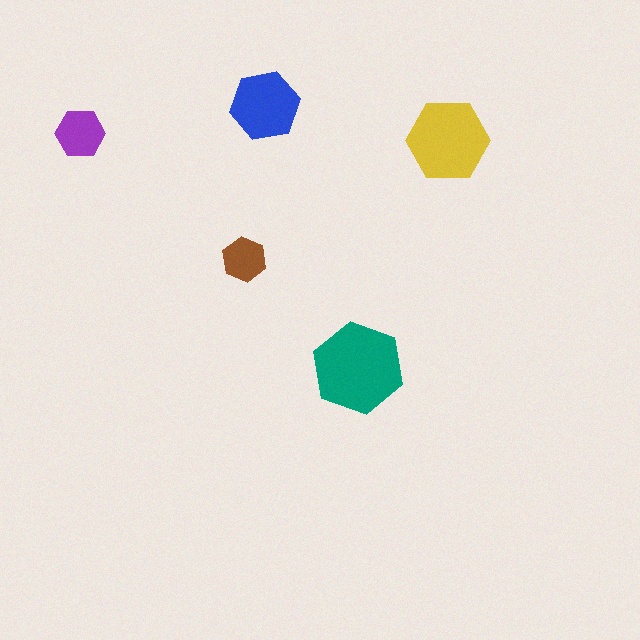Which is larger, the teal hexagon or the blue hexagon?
The teal one.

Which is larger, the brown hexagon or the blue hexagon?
The blue one.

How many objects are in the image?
There are 5 objects in the image.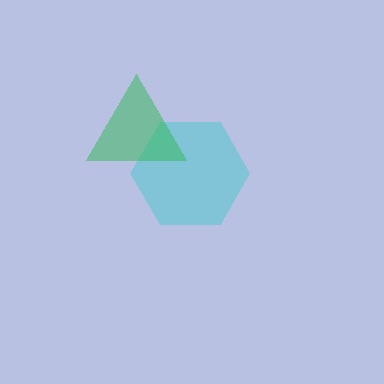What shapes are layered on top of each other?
The layered shapes are: a cyan hexagon, a green triangle.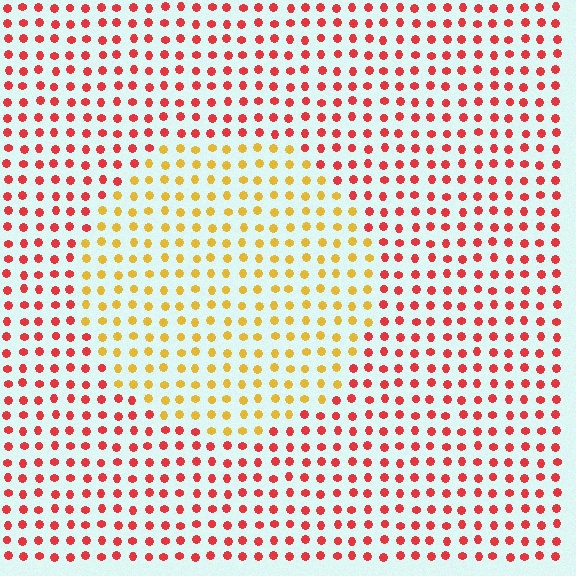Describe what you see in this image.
The image is filled with small red elements in a uniform arrangement. A circle-shaped region is visible where the elements are tinted to a slightly different hue, forming a subtle color boundary.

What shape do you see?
I see a circle.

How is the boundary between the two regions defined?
The boundary is defined purely by a slight shift in hue (about 49 degrees). Spacing, size, and orientation are identical on both sides.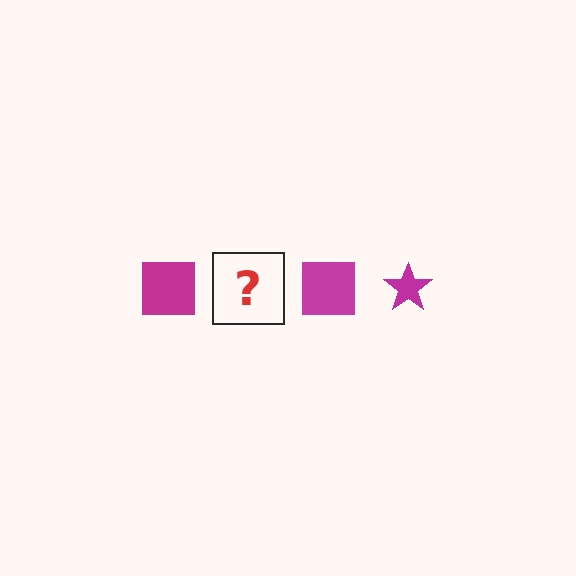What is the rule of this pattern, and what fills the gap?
The rule is that the pattern cycles through square, star shapes in magenta. The gap should be filled with a magenta star.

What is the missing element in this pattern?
The missing element is a magenta star.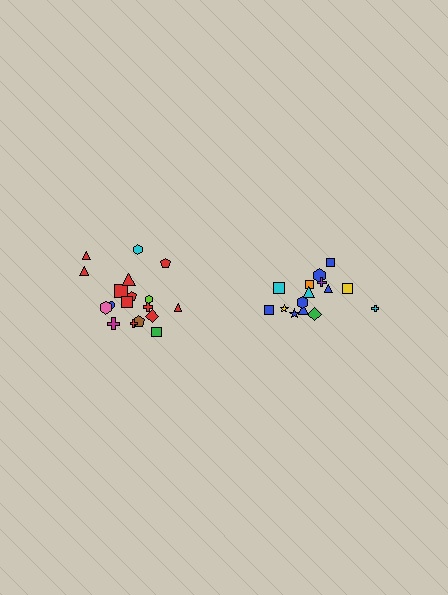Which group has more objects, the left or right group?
The left group.